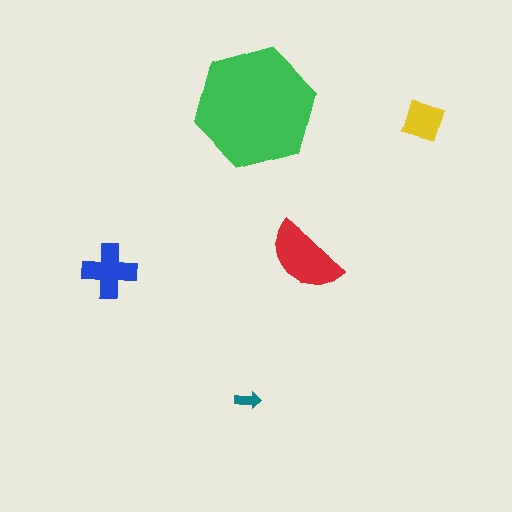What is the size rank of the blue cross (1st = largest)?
3rd.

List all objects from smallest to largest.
The teal arrow, the yellow diamond, the blue cross, the red semicircle, the green hexagon.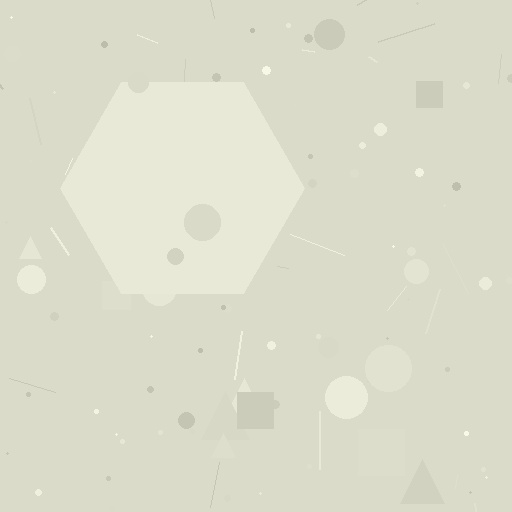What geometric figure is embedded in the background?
A hexagon is embedded in the background.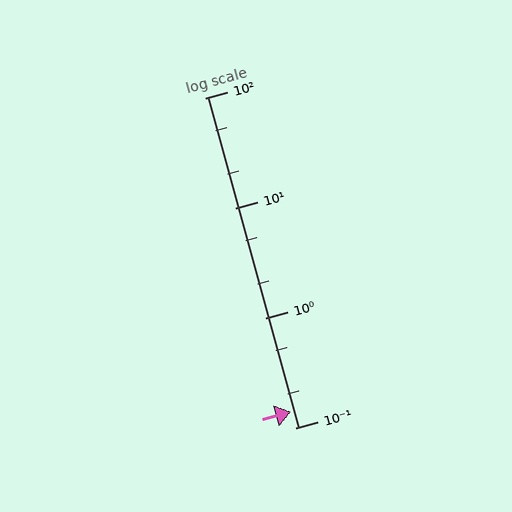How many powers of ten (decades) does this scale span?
The scale spans 3 decades, from 0.1 to 100.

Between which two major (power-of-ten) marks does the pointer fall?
The pointer is between 0.1 and 1.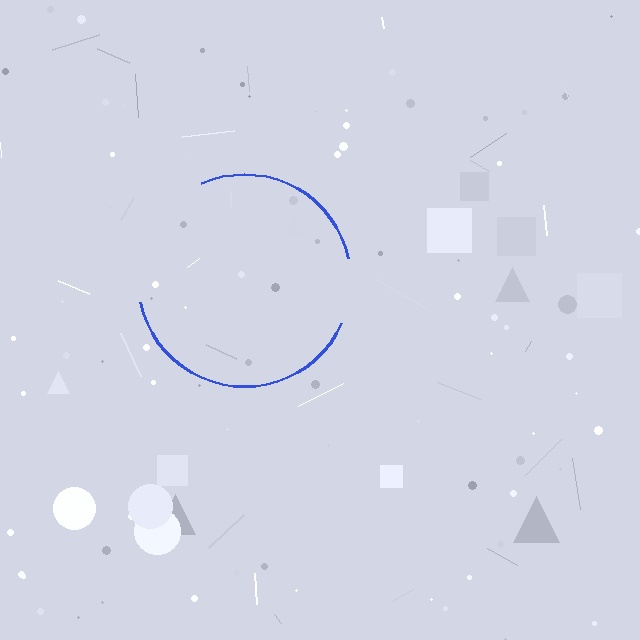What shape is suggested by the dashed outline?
The dashed outline suggests a circle.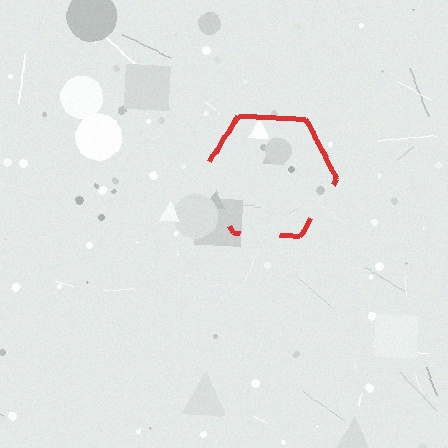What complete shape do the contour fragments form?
The contour fragments form a hexagon.